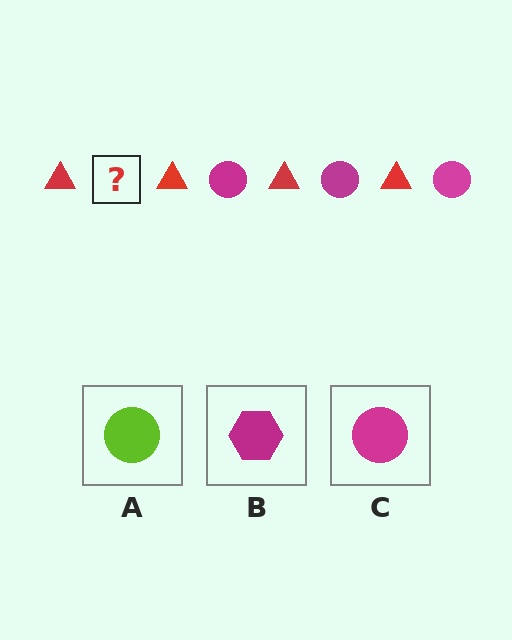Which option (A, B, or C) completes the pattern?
C.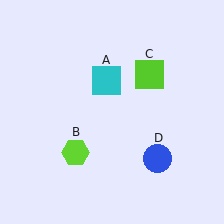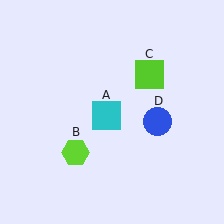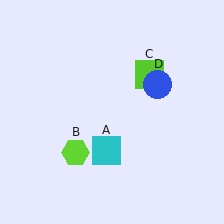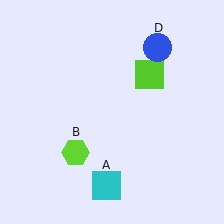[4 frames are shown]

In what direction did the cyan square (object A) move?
The cyan square (object A) moved down.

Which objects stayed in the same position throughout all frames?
Lime hexagon (object B) and lime square (object C) remained stationary.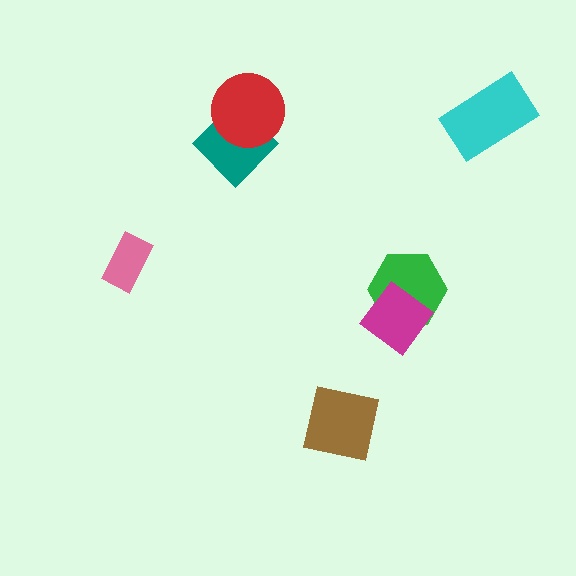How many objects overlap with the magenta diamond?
1 object overlaps with the magenta diamond.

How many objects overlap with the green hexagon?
1 object overlaps with the green hexagon.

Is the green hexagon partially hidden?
Yes, it is partially covered by another shape.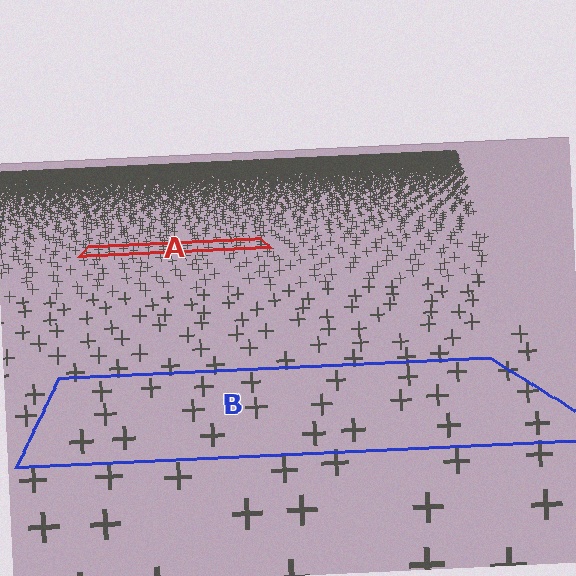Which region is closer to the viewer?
Region B is closer. The texture elements there are larger and more spread out.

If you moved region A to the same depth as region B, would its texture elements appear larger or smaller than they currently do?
They would appear larger. At a closer depth, the same texture elements are projected at a bigger on-screen size.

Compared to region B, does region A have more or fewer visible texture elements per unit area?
Region A has more texture elements per unit area — they are packed more densely because it is farther away.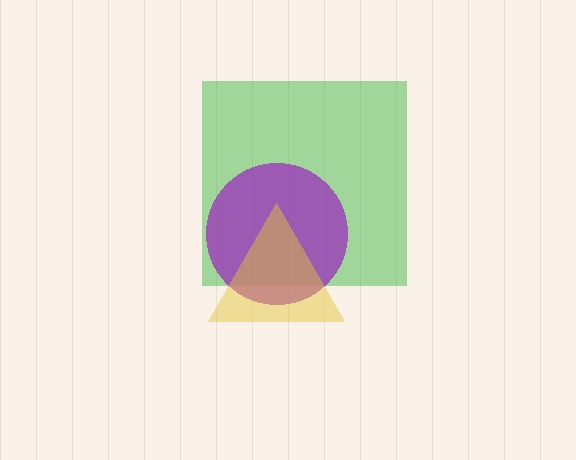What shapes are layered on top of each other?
The layered shapes are: a green square, a purple circle, a yellow triangle.